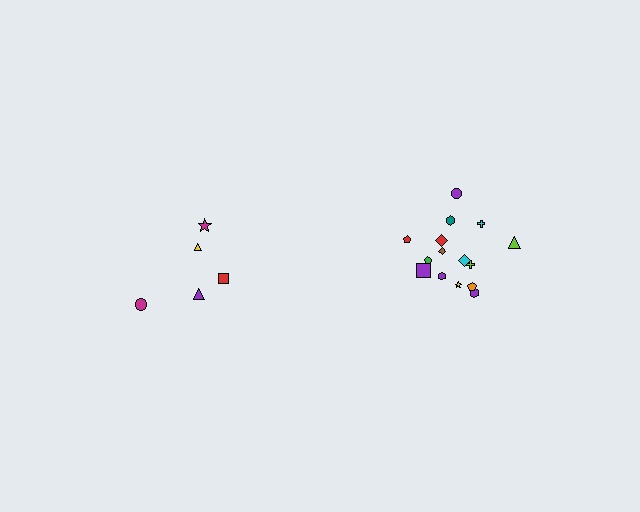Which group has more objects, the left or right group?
The right group.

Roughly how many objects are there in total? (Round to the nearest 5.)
Roughly 20 objects in total.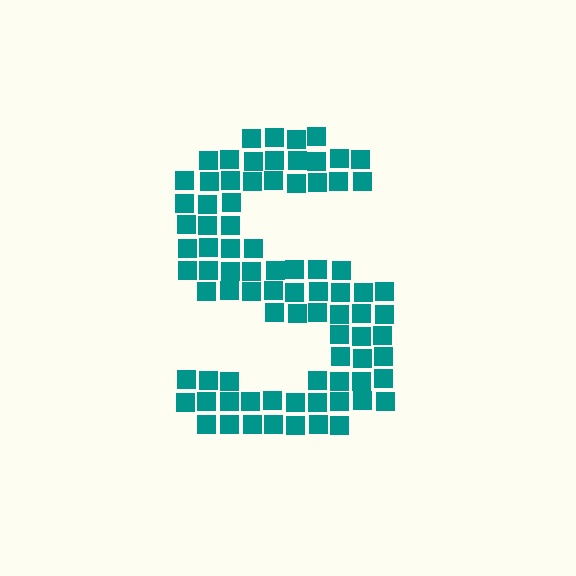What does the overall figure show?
The overall figure shows the letter S.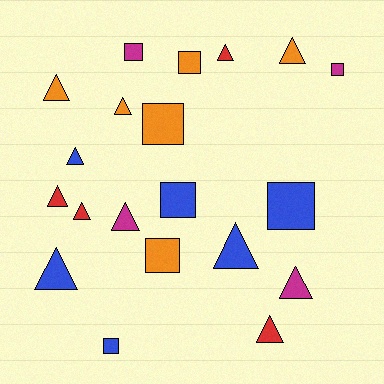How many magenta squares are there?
There are 2 magenta squares.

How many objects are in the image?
There are 20 objects.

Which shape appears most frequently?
Triangle, with 12 objects.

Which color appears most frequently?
Orange, with 6 objects.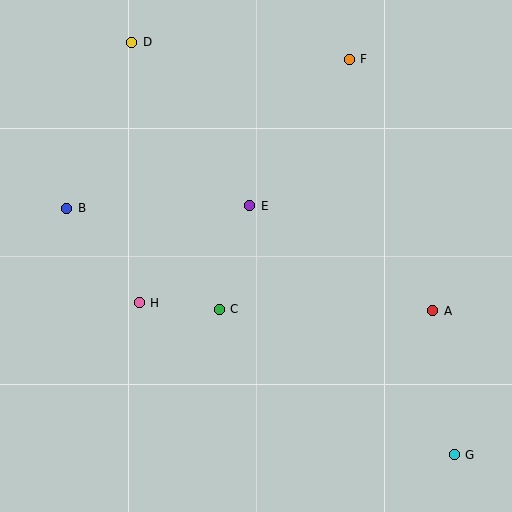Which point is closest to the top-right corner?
Point F is closest to the top-right corner.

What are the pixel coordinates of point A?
Point A is at (433, 311).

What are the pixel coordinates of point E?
Point E is at (250, 206).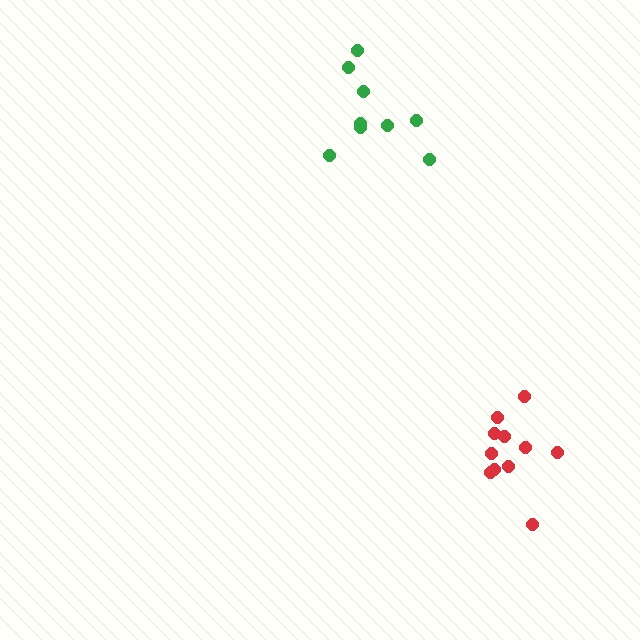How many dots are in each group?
Group 1: 9 dots, Group 2: 11 dots (20 total).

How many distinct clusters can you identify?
There are 2 distinct clusters.